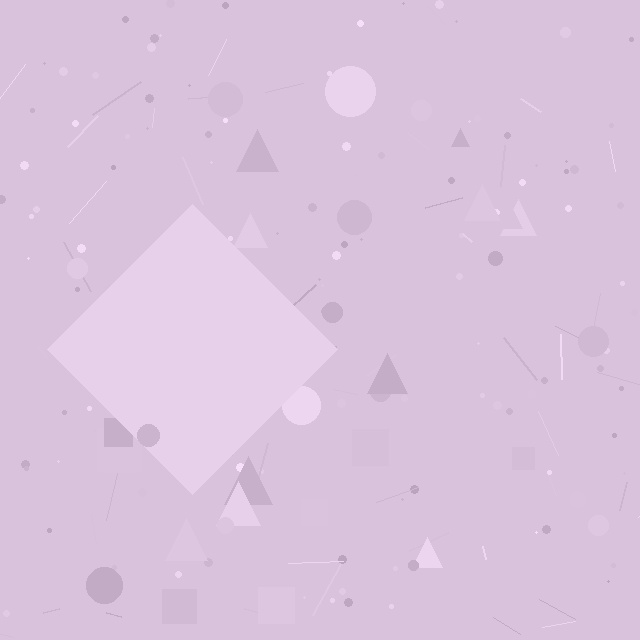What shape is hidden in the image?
A diamond is hidden in the image.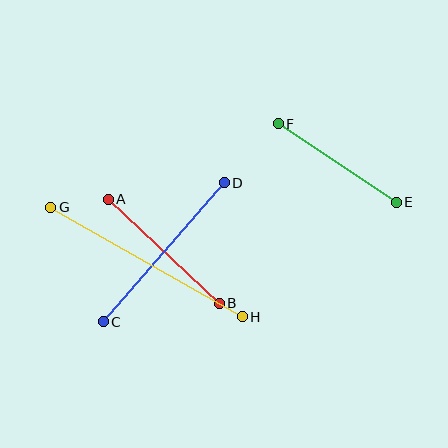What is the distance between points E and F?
The distance is approximately 142 pixels.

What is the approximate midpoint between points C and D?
The midpoint is at approximately (164, 252) pixels.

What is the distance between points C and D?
The distance is approximately 184 pixels.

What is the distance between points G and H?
The distance is approximately 220 pixels.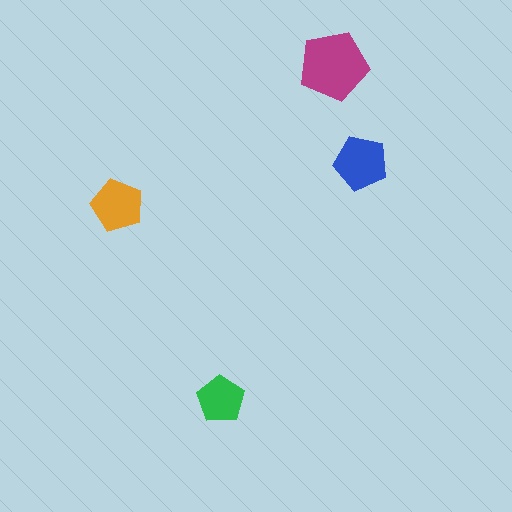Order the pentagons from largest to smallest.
the magenta one, the blue one, the orange one, the green one.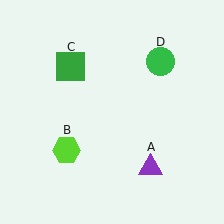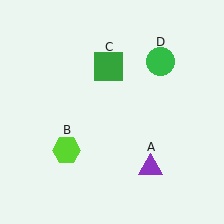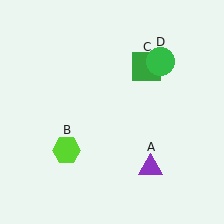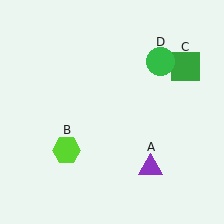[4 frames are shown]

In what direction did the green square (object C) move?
The green square (object C) moved right.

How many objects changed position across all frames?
1 object changed position: green square (object C).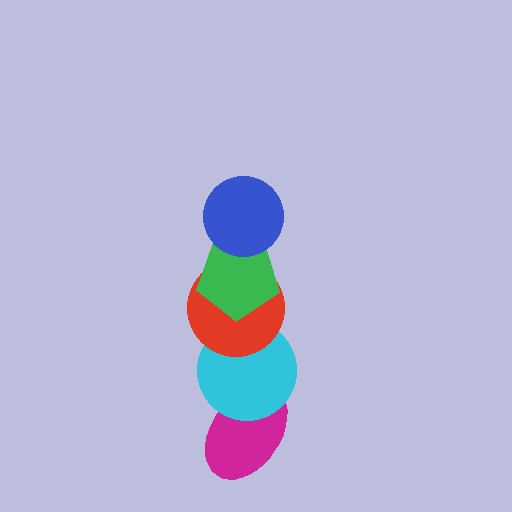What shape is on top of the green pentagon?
The blue circle is on top of the green pentagon.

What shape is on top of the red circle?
The green pentagon is on top of the red circle.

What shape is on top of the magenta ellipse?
The cyan circle is on top of the magenta ellipse.